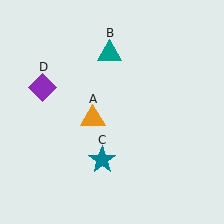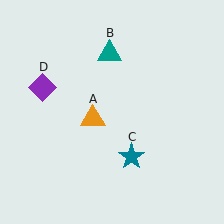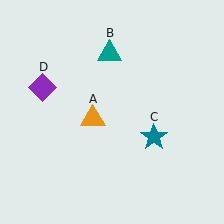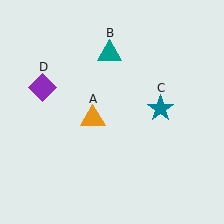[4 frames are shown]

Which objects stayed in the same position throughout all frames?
Orange triangle (object A) and teal triangle (object B) and purple diamond (object D) remained stationary.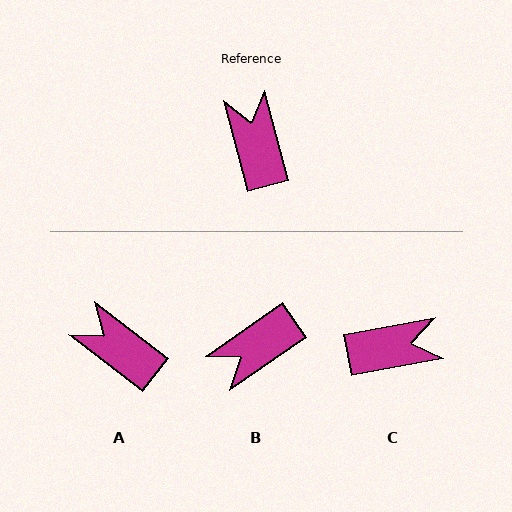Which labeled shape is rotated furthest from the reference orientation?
B, about 110 degrees away.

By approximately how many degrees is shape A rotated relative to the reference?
Approximately 37 degrees counter-clockwise.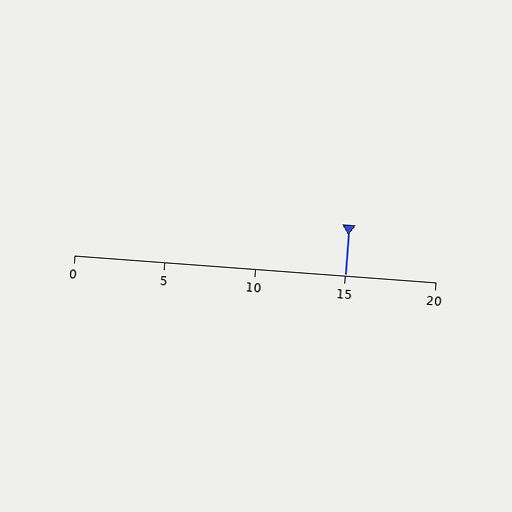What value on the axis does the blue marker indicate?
The marker indicates approximately 15.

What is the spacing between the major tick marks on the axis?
The major ticks are spaced 5 apart.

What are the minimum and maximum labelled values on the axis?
The axis runs from 0 to 20.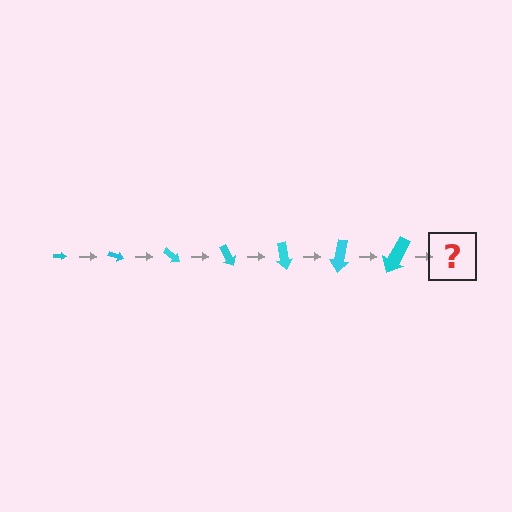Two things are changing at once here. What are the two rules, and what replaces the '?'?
The two rules are that the arrow grows larger each step and it rotates 20 degrees each step. The '?' should be an arrow, larger than the previous one and rotated 140 degrees from the start.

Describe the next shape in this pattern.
It should be an arrow, larger than the previous one and rotated 140 degrees from the start.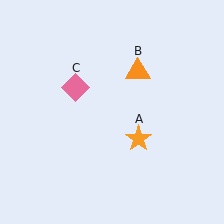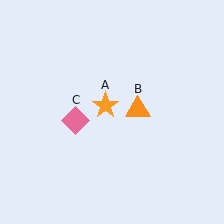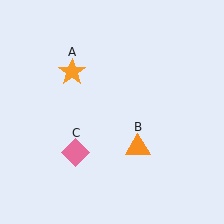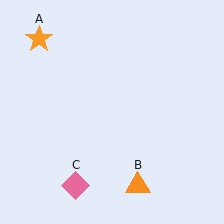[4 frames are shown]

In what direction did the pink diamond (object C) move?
The pink diamond (object C) moved down.